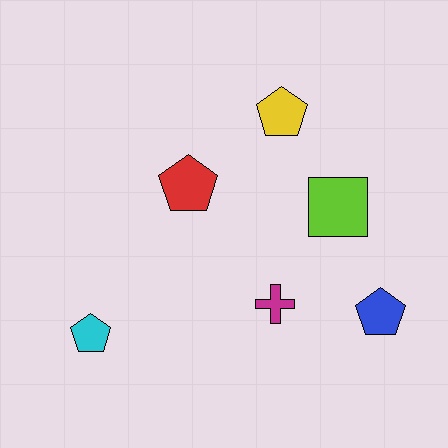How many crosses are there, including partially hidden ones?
There is 1 cross.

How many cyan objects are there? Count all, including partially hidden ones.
There is 1 cyan object.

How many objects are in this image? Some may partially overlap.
There are 6 objects.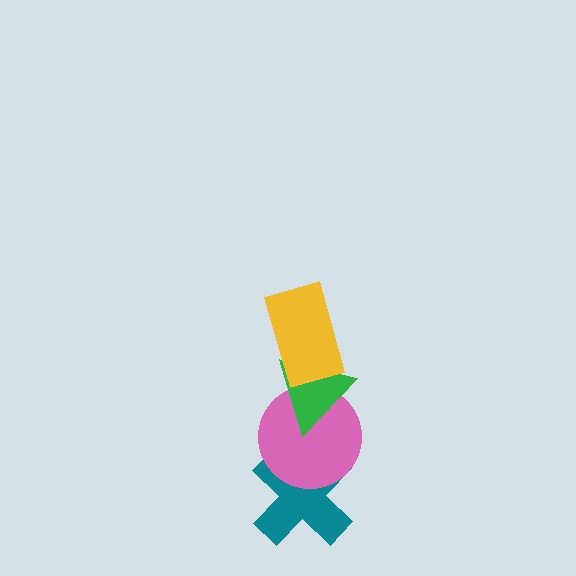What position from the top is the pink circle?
The pink circle is 3rd from the top.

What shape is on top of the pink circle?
The green triangle is on top of the pink circle.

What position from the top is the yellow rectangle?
The yellow rectangle is 1st from the top.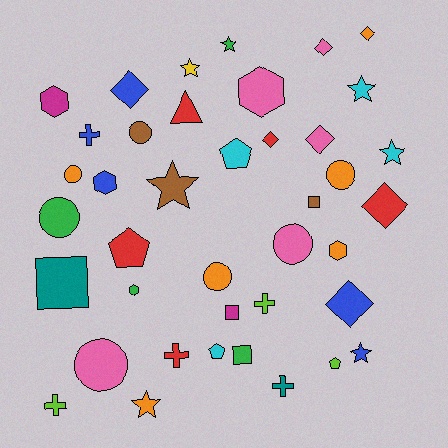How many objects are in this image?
There are 40 objects.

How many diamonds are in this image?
There are 7 diamonds.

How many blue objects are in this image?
There are 5 blue objects.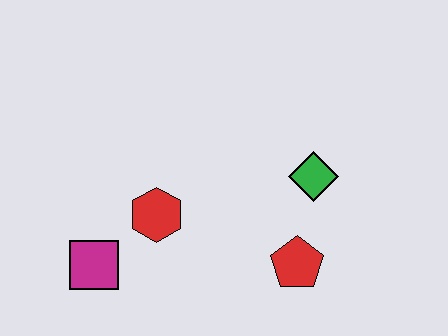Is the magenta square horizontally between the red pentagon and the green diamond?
No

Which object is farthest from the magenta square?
The green diamond is farthest from the magenta square.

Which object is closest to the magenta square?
The red hexagon is closest to the magenta square.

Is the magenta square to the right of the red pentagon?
No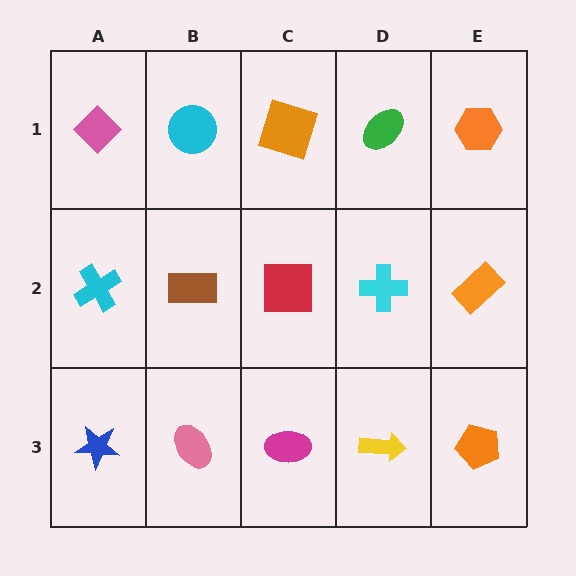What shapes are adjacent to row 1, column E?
An orange rectangle (row 2, column E), a green ellipse (row 1, column D).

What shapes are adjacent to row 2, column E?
An orange hexagon (row 1, column E), an orange pentagon (row 3, column E), a cyan cross (row 2, column D).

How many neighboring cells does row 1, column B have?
3.